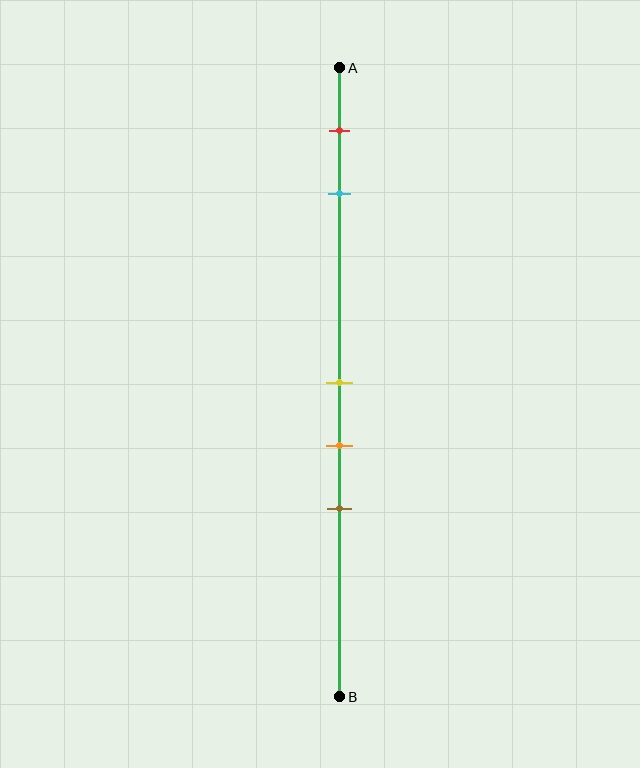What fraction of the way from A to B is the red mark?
The red mark is approximately 10% (0.1) of the way from A to B.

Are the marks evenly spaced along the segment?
No, the marks are not evenly spaced.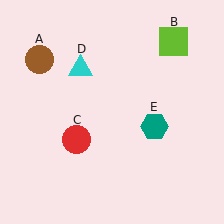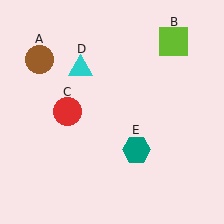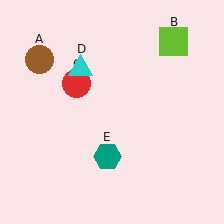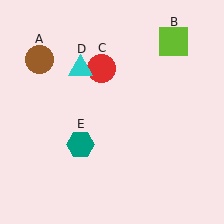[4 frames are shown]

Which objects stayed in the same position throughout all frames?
Brown circle (object A) and lime square (object B) and cyan triangle (object D) remained stationary.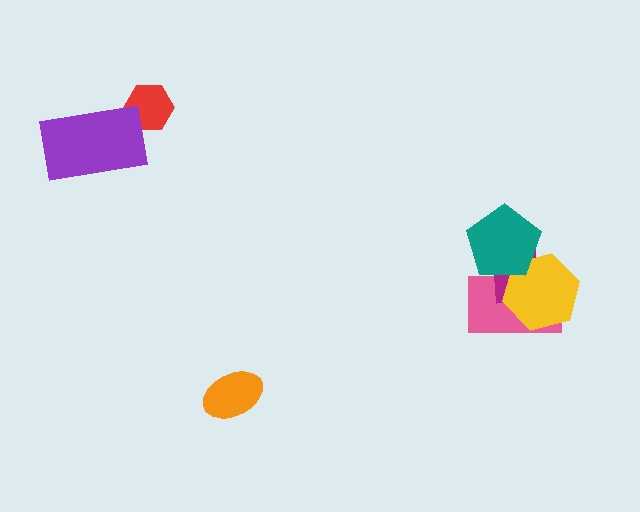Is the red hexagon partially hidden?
Yes, it is partially covered by another shape.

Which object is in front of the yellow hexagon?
The teal pentagon is in front of the yellow hexagon.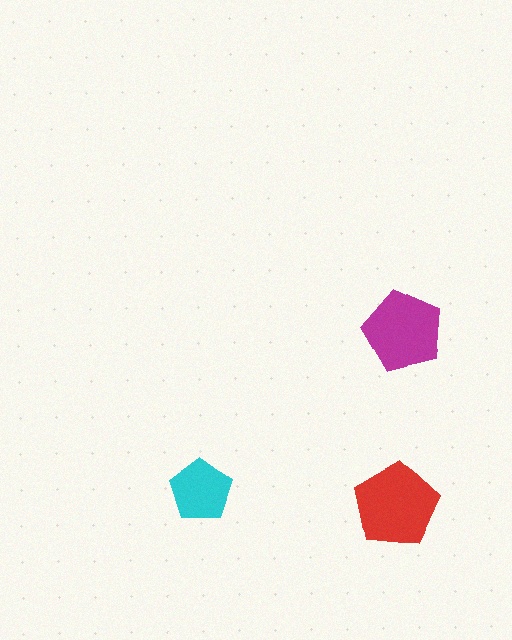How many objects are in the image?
There are 3 objects in the image.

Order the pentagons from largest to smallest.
the red one, the magenta one, the cyan one.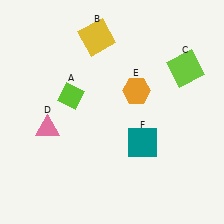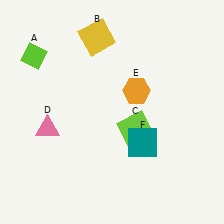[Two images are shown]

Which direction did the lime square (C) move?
The lime square (C) moved down.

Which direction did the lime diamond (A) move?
The lime diamond (A) moved up.